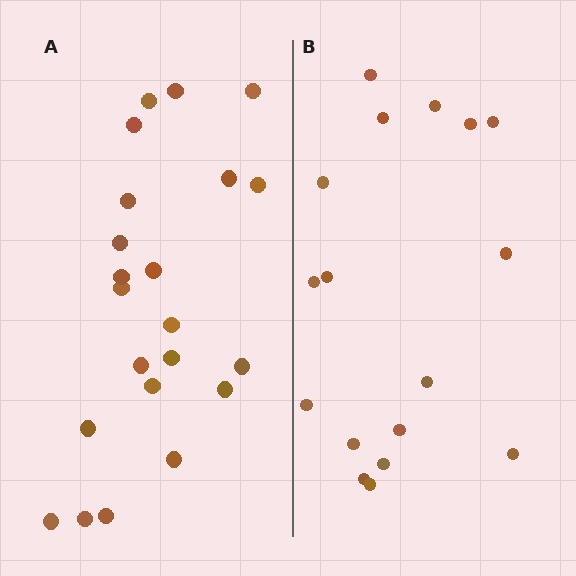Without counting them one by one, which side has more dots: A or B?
Region A (the left region) has more dots.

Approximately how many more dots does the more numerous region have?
Region A has about 5 more dots than region B.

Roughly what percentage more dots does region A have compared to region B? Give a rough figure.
About 30% more.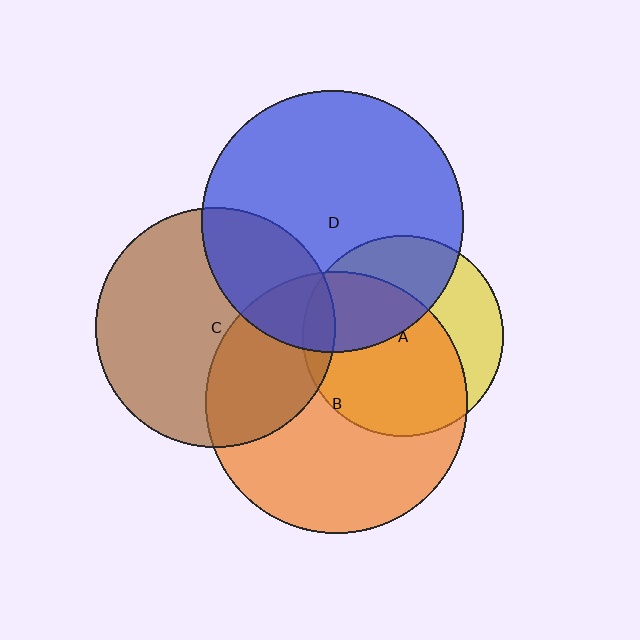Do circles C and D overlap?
Yes.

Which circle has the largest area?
Circle D (blue).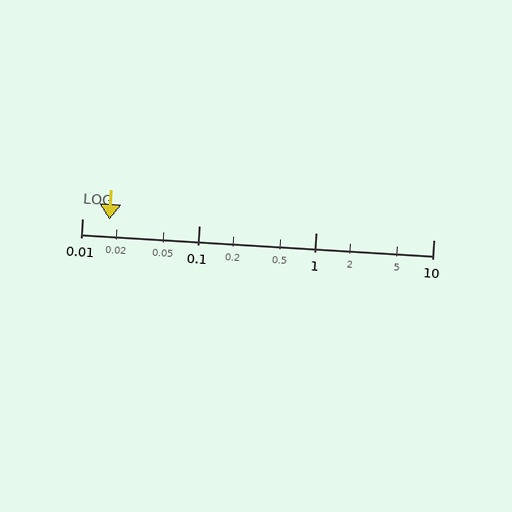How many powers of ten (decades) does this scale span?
The scale spans 3 decades, from 0.01 to 10.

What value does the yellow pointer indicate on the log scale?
The pointer indicates approximately 0.017.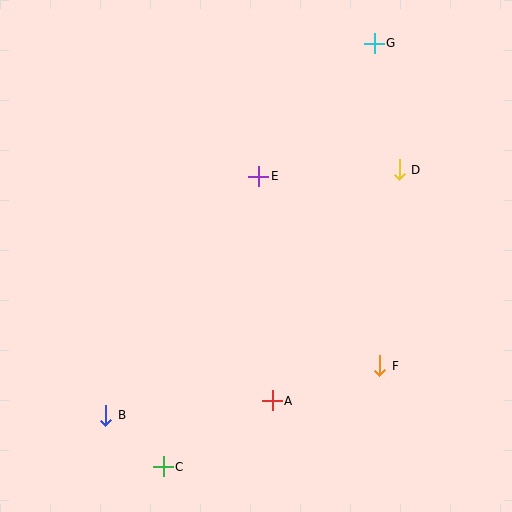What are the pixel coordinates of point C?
Point C is at (163, 467).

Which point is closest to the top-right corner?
Point G is closest to the top-right corner.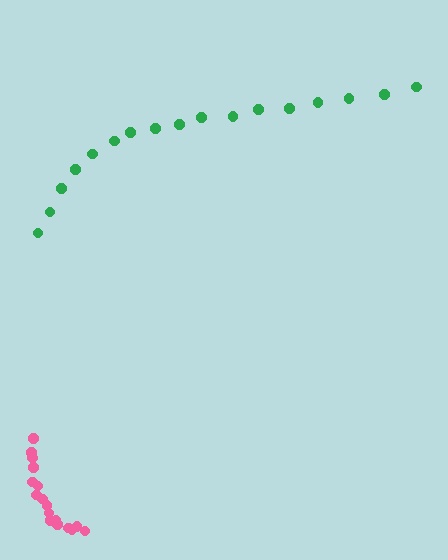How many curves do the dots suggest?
There are 2 distinct paths.